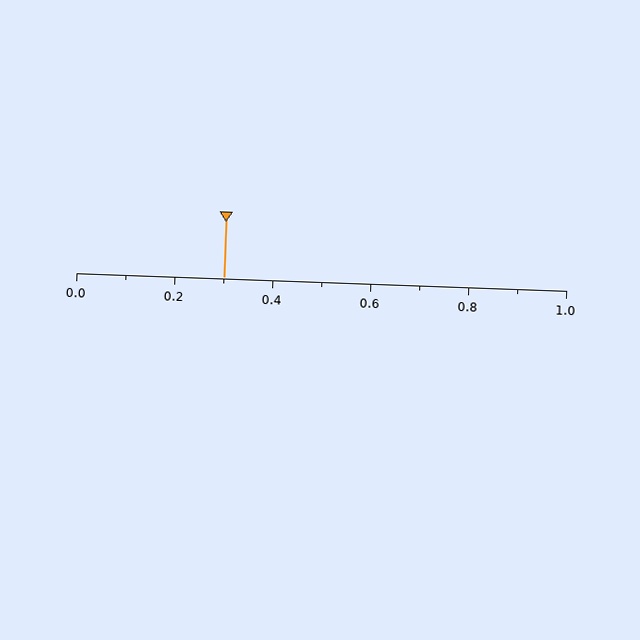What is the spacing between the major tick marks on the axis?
The major ticks are spaced 0.2 apart.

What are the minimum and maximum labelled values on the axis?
The axis runs from 0.0 to 1.0.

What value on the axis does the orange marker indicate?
The marker indicates approximately 0.3.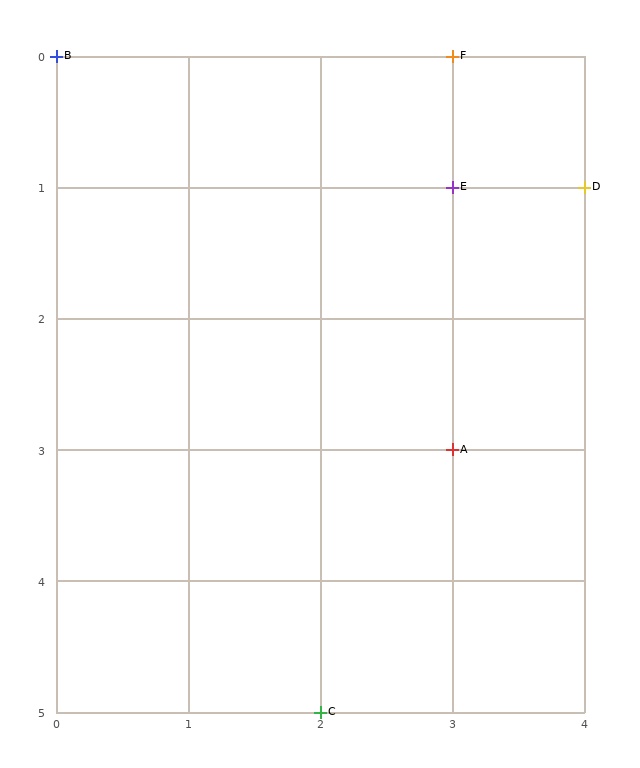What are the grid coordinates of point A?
Point A is at grid coordinates (3, 3).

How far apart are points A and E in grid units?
Points A and E are 2 rows apart.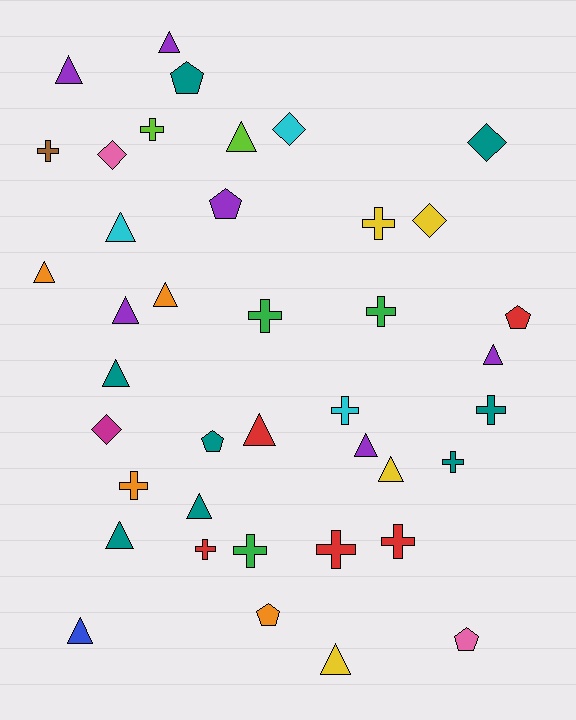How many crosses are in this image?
There are 13 crosses.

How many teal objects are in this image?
There are 8 teal objects.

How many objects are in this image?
There are 40 objects.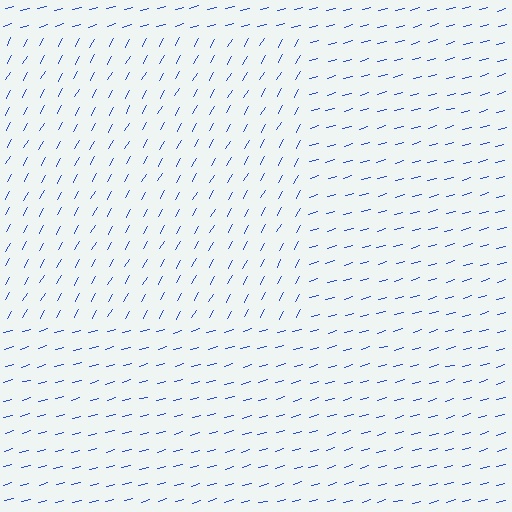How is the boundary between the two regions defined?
The boundary is defined purely by a change in line orientation (approximately 45 degrees difference). All lines are the same color and thickness.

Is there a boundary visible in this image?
Yes, there is a texture boundary formed by a change in line orientation.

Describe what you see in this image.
The image is filled with small blue line segments. A rectangle region in the image has lines oriented differently from the surrounding lines, creating a visible texture boundary.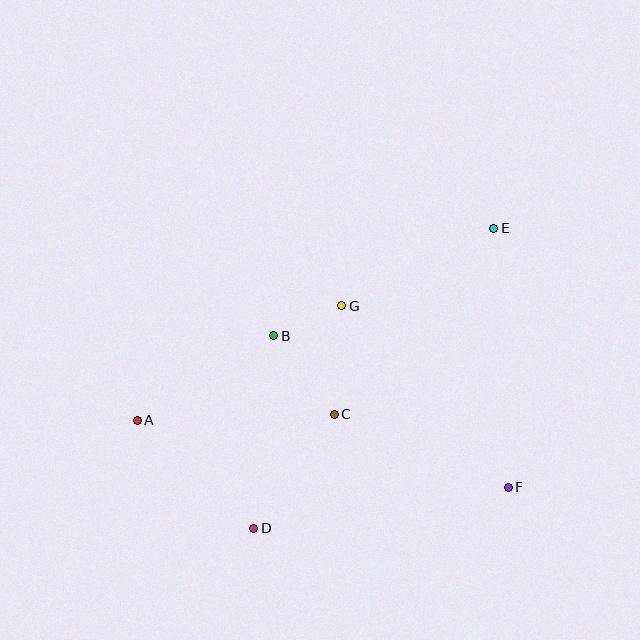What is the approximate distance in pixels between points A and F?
The distance between A and F is approximately 377 pixels.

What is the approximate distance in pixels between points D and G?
The distance between D and G is approximately 239 pixels.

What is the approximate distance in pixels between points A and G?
The distance between A and G is approximately 234 pixels.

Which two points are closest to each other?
Points B and G are closest to each other.